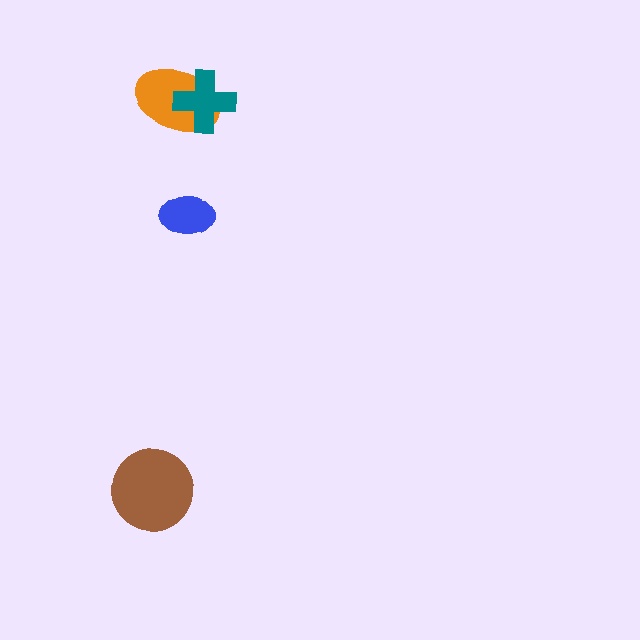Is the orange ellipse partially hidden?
Yes, it is partially covered by another shape.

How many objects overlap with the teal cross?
1 object overlaps with the teal cross.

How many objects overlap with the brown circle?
0 objects overlap with the brown circle.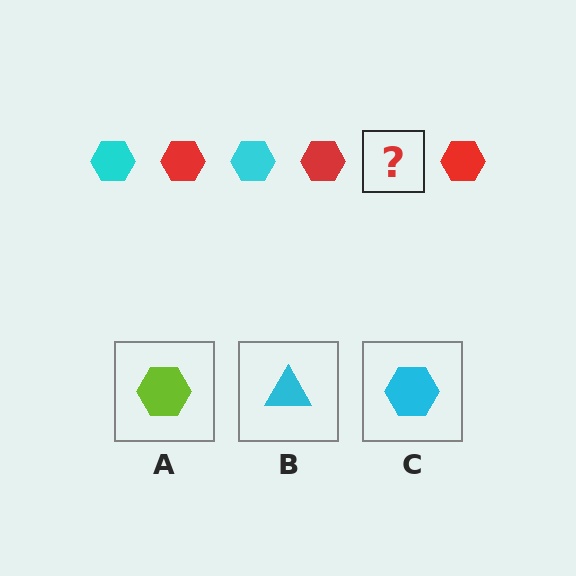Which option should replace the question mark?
Option C.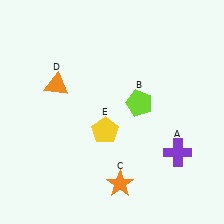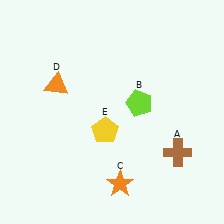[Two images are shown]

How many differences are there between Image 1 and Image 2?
There is 1 difference between the two images.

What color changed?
The cross (A) changed from purple in Image 1 to brown in Image 2.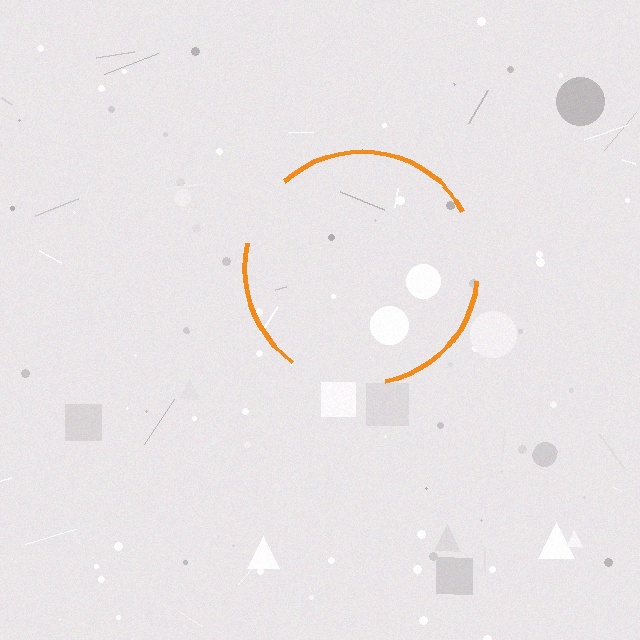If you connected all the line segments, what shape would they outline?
They would outline a circle.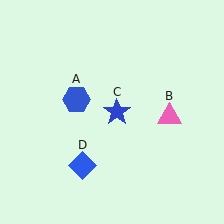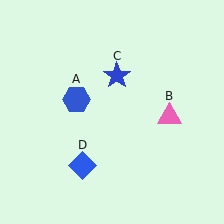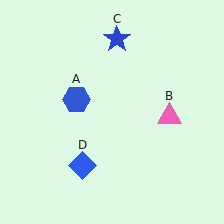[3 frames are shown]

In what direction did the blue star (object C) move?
The blue star (object C) moved up.